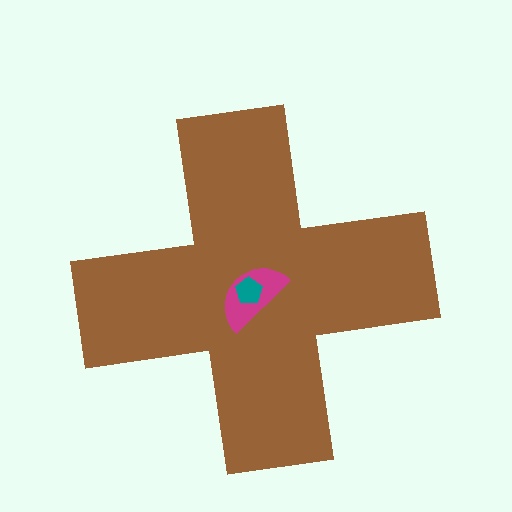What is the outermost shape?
The brown cross.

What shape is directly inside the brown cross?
The magenta semicircle.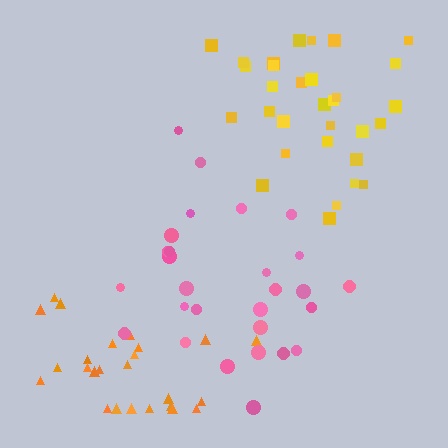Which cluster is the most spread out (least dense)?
Pink.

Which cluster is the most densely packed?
Yellow.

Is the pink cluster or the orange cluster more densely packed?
Orange.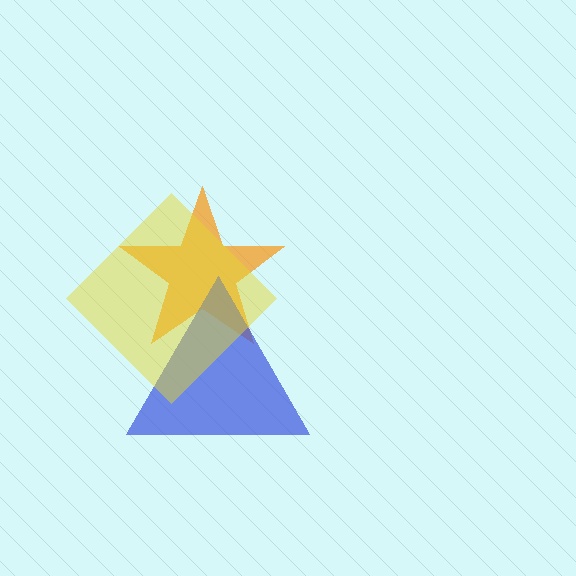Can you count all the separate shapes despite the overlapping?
Yes, there are 3 separate shapes.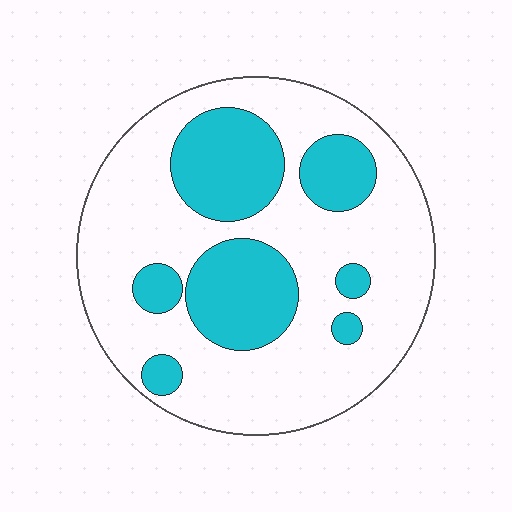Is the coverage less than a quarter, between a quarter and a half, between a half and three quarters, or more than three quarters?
Between a quarter and a half.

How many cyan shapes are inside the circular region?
7.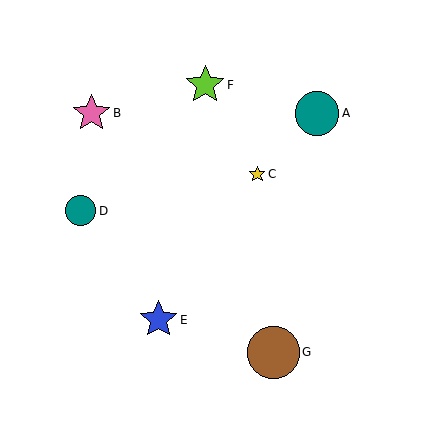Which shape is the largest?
The brown circle (labeled G) is the largest.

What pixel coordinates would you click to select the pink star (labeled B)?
Click at (91, 113) to select the pink star B.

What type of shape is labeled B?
Shape B is a pink star.